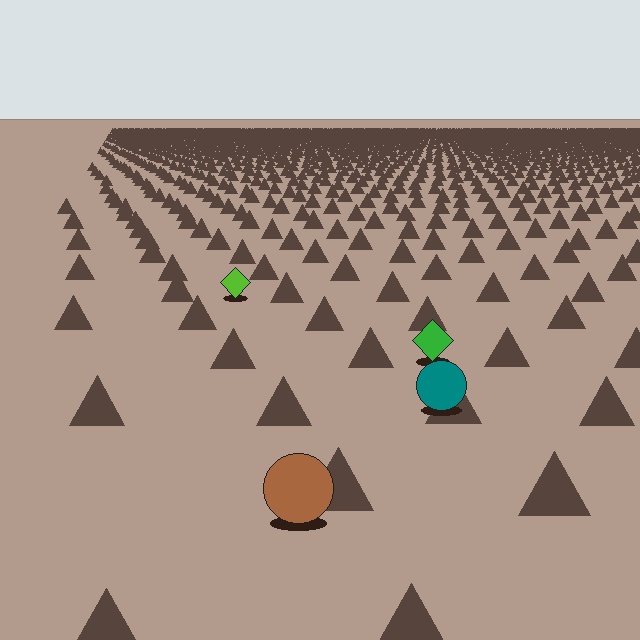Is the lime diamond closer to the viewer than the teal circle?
No. The teal circle is closer — you can tell from the texture gradient: the ground texture is coarser near it.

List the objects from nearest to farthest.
From nearest to farthest: the brown circle, the teal circle, the green diamond, the lime diamond.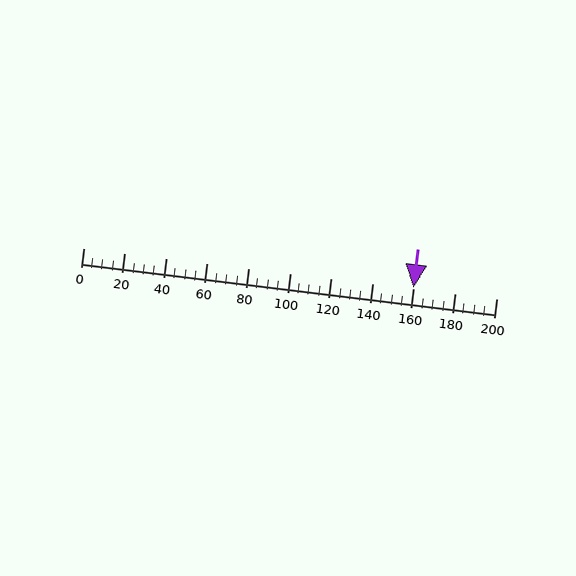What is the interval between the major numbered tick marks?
The major tick marks are spaced 20 units apart.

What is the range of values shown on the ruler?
The ruler shows values from 0 to 200.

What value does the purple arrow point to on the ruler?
The purple arrow points to approximately 160.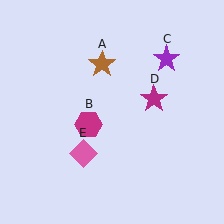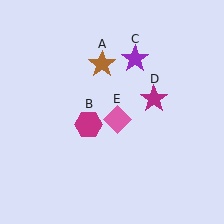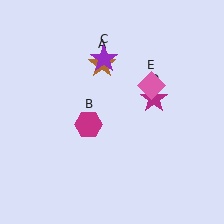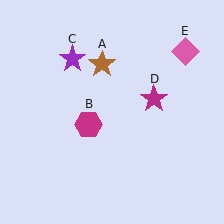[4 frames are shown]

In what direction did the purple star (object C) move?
The purple star (object C) moved left.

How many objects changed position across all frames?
2 objects changed position: purple star (object C), pink diamond (object E).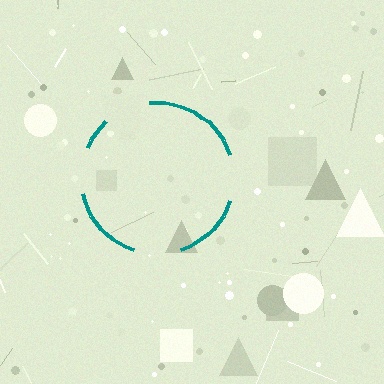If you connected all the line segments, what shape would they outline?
They would outline a circle.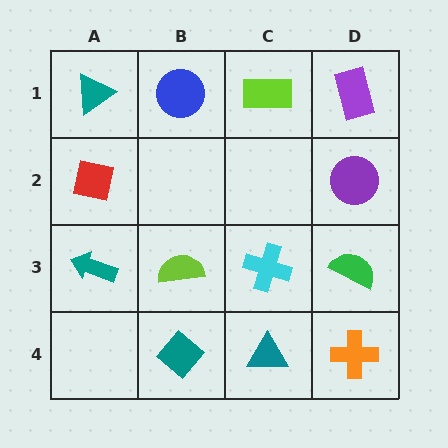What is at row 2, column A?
A red square.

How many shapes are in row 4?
3 shapes.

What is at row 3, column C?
A cyan cross.